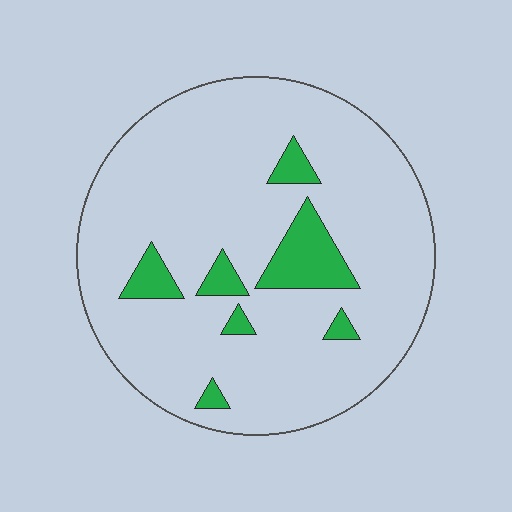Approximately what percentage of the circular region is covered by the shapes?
Approximately 10%.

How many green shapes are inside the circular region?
7.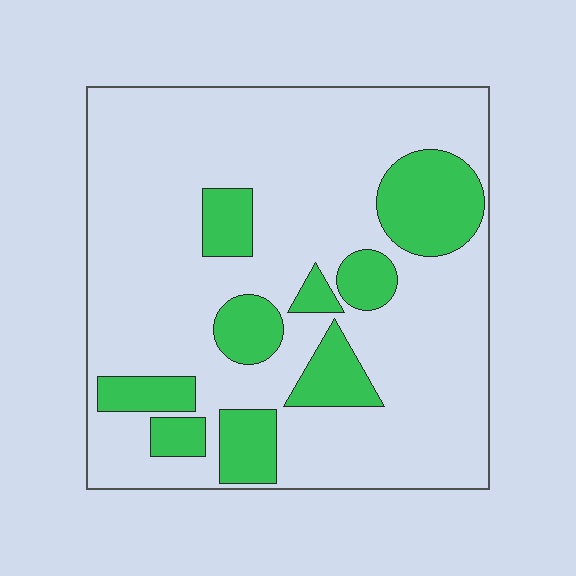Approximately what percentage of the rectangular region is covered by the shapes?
Approximately 20%.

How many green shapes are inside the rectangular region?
9.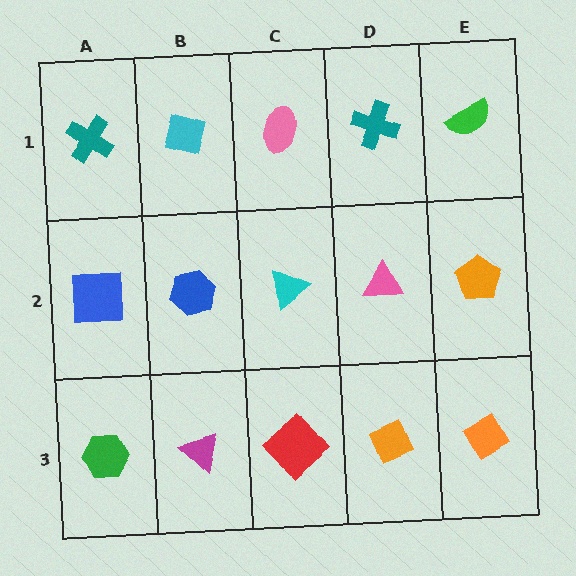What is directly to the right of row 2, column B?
A cyan triangle.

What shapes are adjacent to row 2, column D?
A teal cross (row 1, column D), an orange diamond (row 3, column D), a cyan triangle (row 2, column C), an orange pentagon (row 2, column E).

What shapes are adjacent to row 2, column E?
A green semicircle (row 1, column E), an orange diamond (row 3, column E), a pink triangle (row 2, column D).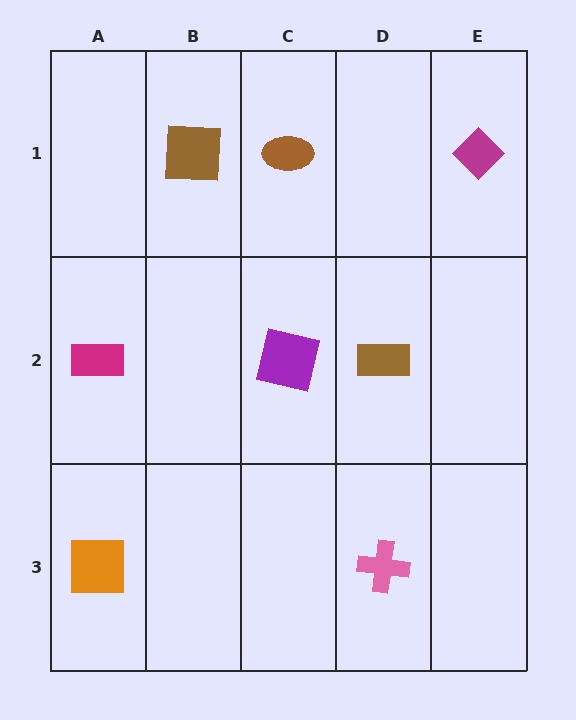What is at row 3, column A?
An orange square.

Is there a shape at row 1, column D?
No, that cell is empty.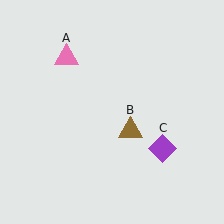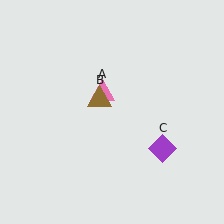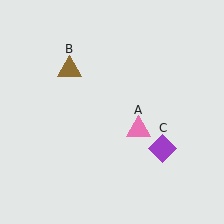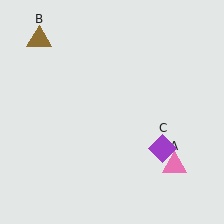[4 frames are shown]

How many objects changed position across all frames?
2 objects changed position: pink triangle (object A), brown triangle (object B).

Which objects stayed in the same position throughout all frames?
Purple diamond (object C) remained stationary.